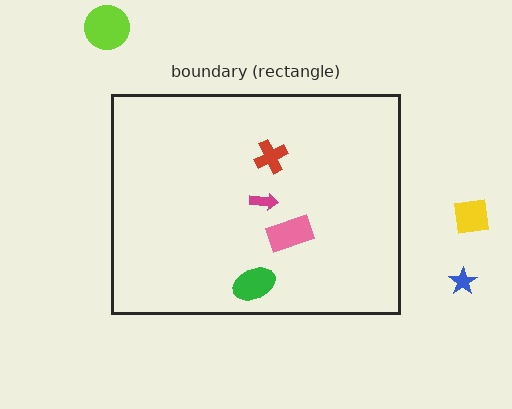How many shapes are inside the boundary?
4 inside, 3 outside.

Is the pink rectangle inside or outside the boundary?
Inside.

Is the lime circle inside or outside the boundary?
Outside.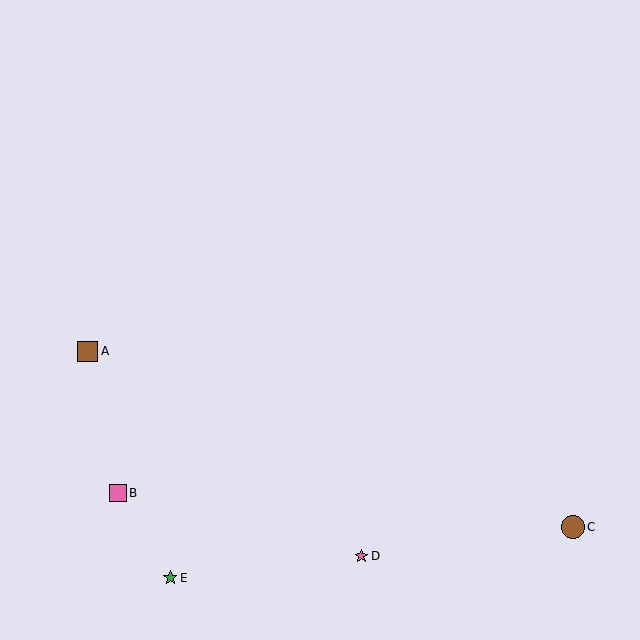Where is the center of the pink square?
The center of the pink square is at (118, 493).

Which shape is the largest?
The brown circle (labeled C) is the largest.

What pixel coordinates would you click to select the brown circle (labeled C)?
Click at (573, 527) to select the brown circle C.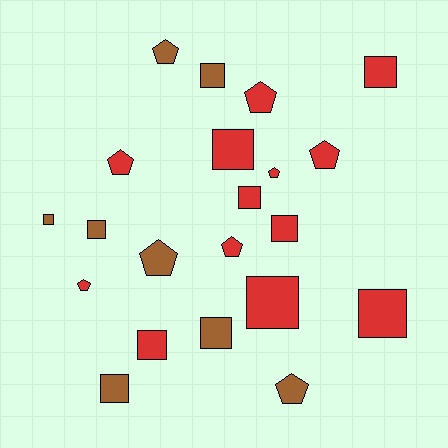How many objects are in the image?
There are 21 objects.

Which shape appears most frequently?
Square, with 12 objects.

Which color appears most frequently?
Red, with 13 objects.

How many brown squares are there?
There are 5 brown squares.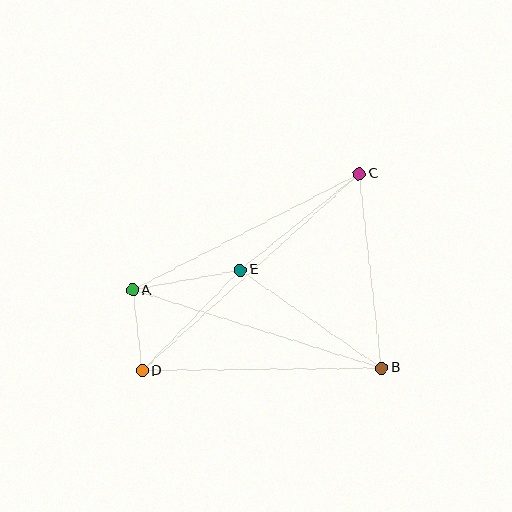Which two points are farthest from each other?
Points C and D are farthest from each other.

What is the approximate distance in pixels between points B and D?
The distance between B and D is approximately 239 pixels.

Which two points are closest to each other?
Points A and D are closest to each other.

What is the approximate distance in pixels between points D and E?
The distance between D and E is approximately 141 pixels.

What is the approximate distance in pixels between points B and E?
The distance between B and E is approximately 172 pixels.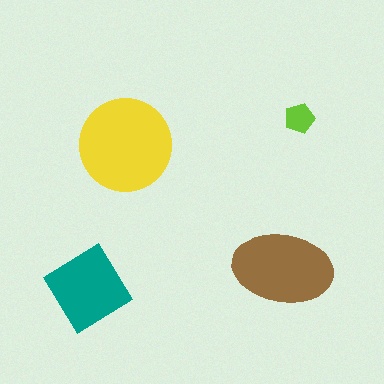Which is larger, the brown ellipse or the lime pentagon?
The brown ellipse.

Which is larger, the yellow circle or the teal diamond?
The yellow circle.